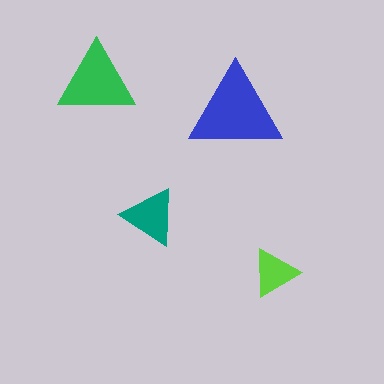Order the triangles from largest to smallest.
the blue one, the green one, the teal one, the lime one.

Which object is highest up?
The green triangle is topmost.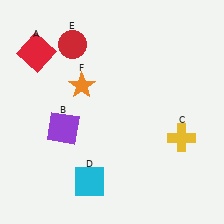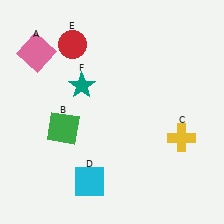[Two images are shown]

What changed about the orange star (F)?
In Image 1, F is orange. In Image 2, it changed to teal.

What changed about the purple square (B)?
In Image 1, B is purple. In Image 2, it changed to green.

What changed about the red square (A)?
In Image 1, A is red. In Image 2, it changed to pink.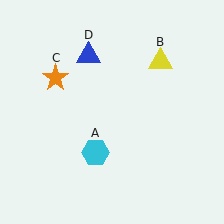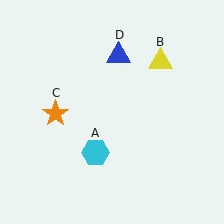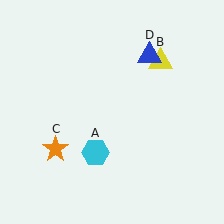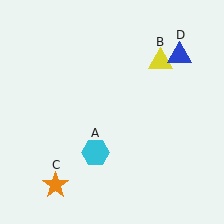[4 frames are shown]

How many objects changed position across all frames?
2 objects changed position: orange star (object C), blue triangle (object D).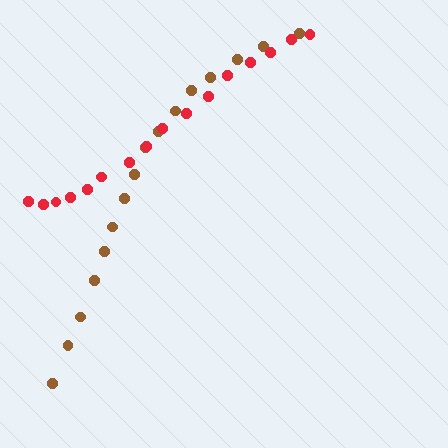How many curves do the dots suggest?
There are 2 distinct paths.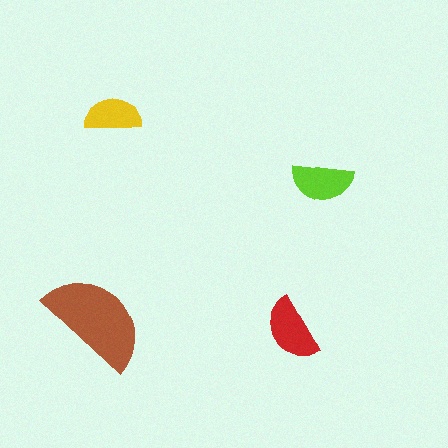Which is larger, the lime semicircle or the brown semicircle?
The brown one.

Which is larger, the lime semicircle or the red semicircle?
The red one.